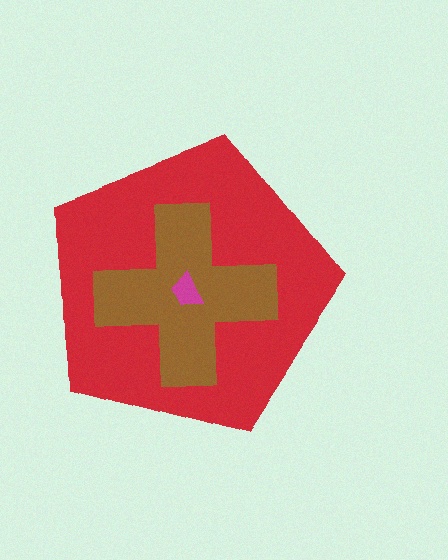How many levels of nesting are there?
3.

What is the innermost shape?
The magenta trapezoid.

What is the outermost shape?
The red pentagon.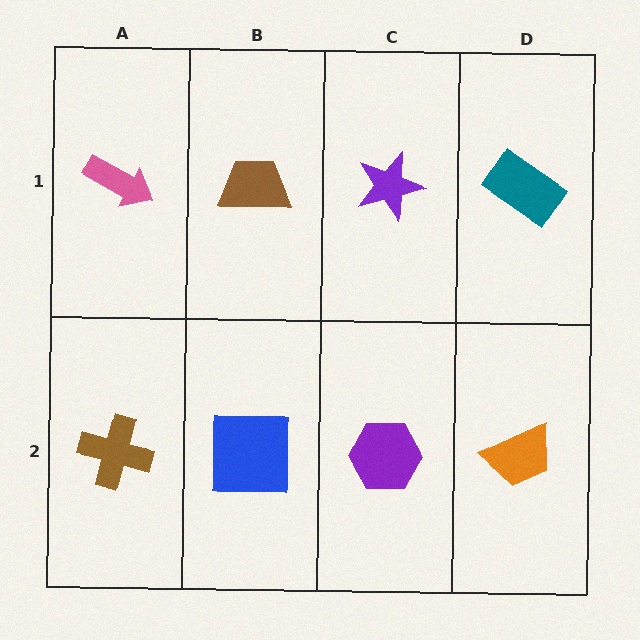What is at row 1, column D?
A teal rectangle.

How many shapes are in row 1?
4 shapes.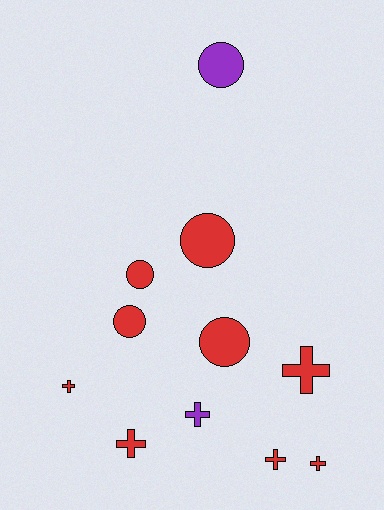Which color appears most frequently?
Red, with 9 objects.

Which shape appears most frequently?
Cross, with 6 objects.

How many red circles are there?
There are 4 red circles.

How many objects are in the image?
There are 11 objects.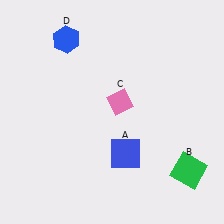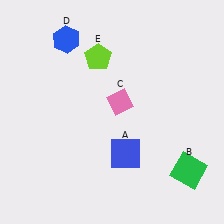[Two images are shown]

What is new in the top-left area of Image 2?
A lime pentagon (E) was added in the top-left area of Image 2.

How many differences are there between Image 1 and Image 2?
There is 1 difference between the two images.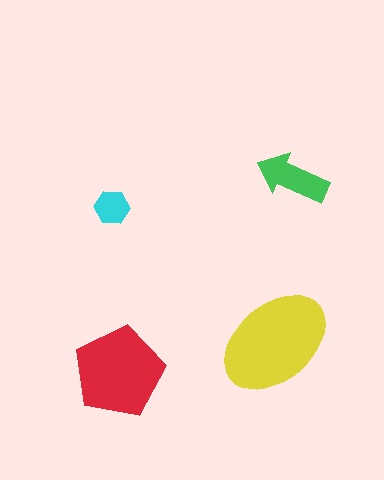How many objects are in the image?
There are 4 objects in the image.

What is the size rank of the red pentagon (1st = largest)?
2nd.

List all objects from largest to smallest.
The yellow ellipse, the red pentagon, the green arrow, the cyan hexagon.